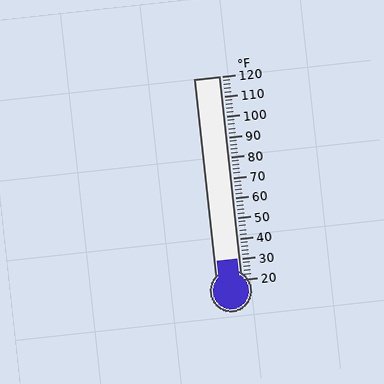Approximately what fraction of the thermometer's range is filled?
The thermometer is filled to approximately 10% of its range.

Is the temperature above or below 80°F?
The temperature is below 80°F.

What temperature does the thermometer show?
The thermometer shows approximately 30°F.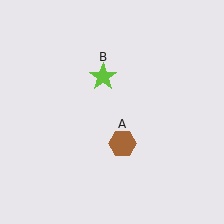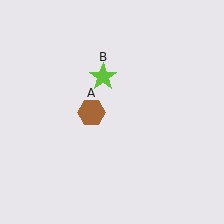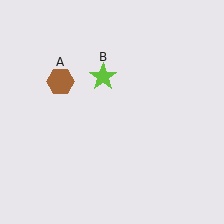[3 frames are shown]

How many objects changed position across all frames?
1 object changed position: brown hexagon (object A).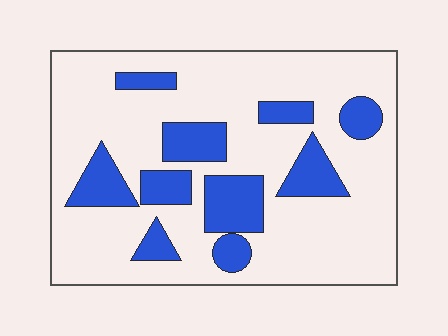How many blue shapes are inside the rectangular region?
10.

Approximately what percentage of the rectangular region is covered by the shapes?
Approximately 25%.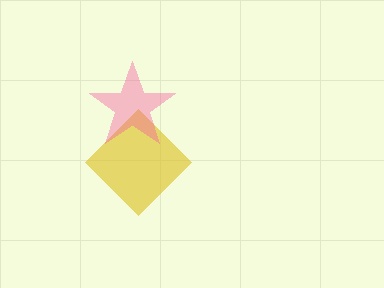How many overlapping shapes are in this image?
There are 2 overlapping shapes in the image.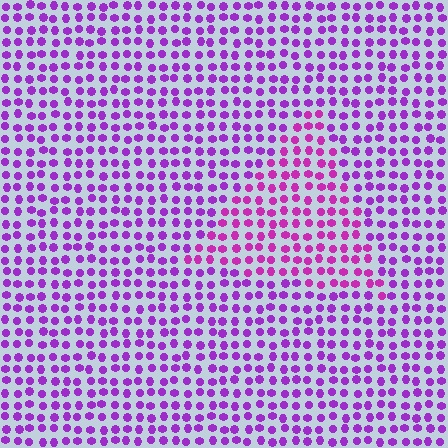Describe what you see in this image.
The image is filled with small purple elements in a uniform arrangement. A triangle-shaped region is visible where the elements are tinted to a slightly different hue, forming a subtle color boundary.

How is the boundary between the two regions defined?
The boundary is defined purely by a slight shift in hue (about 25 degrees). Spacing, size, and orientation are identical on both sides.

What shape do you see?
I see a triangle.